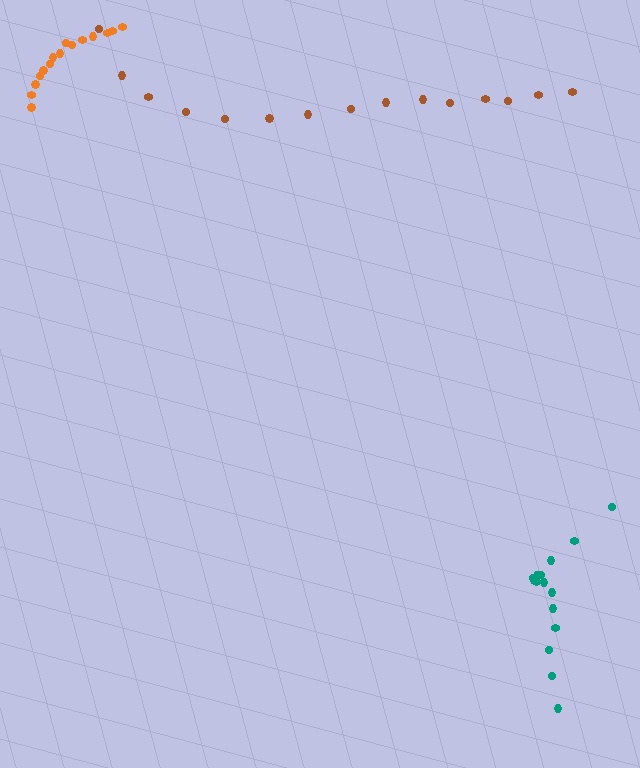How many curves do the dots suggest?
There are 3 distinct paths.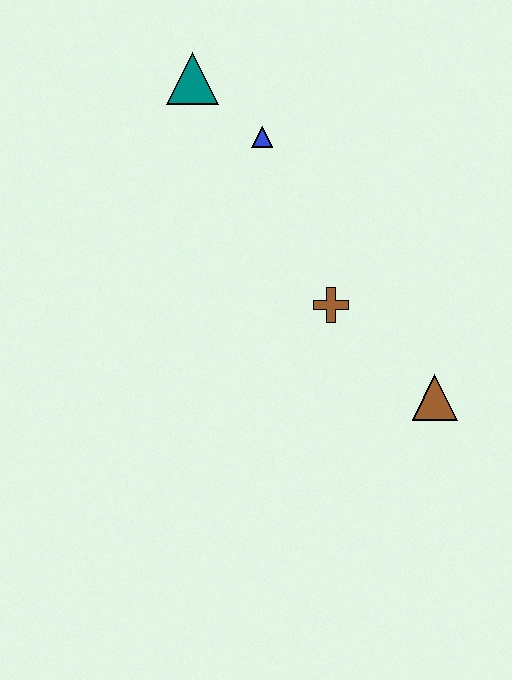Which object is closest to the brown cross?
The brown triangle is closest to the brown cross.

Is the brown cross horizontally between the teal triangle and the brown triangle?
Yes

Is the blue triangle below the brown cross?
No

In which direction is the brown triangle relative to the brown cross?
The brown triangle is to the right of the brown cross.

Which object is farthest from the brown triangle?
The teal triangle is farthest from the brown triangle.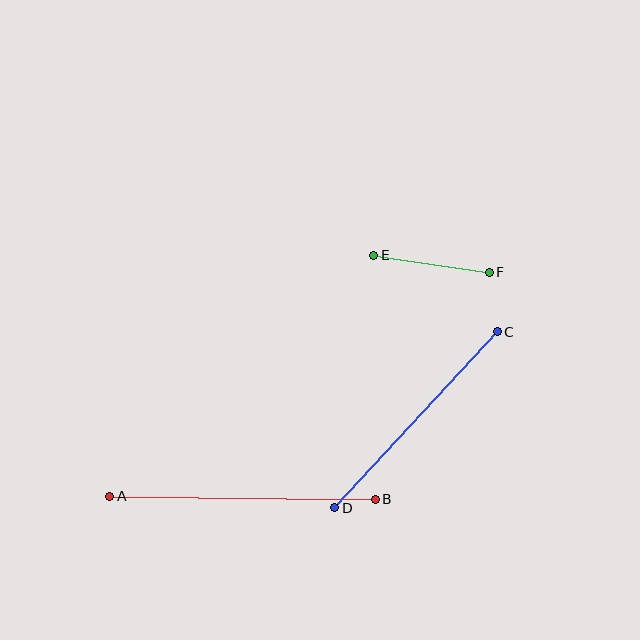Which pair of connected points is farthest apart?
Points A and B are farthest apart.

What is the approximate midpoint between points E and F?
The midpoint is at approximately (431, 264) pixels.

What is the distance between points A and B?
The distance is approximately 266 pixels.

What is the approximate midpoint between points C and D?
The midpoint is at approximately (416, 420) pixels.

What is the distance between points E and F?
The distance is approximately 117 pixels.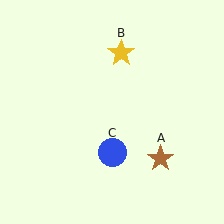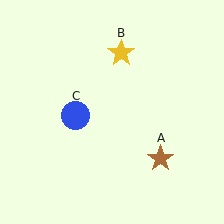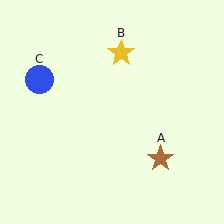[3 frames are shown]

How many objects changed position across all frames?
1 object changed position: blue circle (object C).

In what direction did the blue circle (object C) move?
The blue circle (object C) moved up and to the left.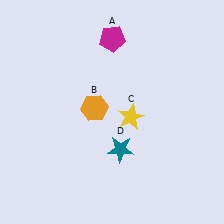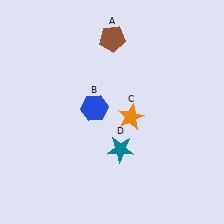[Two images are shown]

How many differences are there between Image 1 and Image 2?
There are 3 differences between the two images.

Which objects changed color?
A changed from magenta to brown. B changed from orange to blue. C changed from yellow to orange.